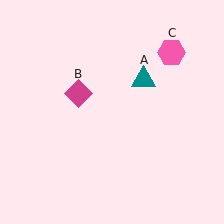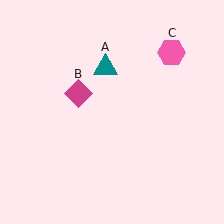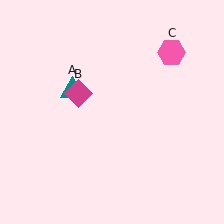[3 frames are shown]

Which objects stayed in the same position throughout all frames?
Magenta diamond (object B) and pink hexagon (object C) remained stationary.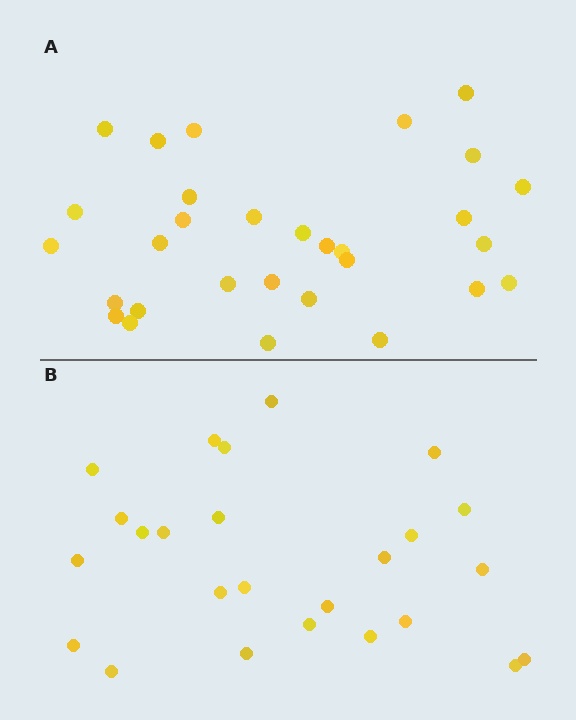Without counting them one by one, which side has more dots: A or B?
Region A (the top region) has more dots.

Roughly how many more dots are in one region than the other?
Region A has about 5 more dots than region B.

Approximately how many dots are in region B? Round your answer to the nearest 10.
About 20 dots. (The exact count is 25, which rounds to 20.)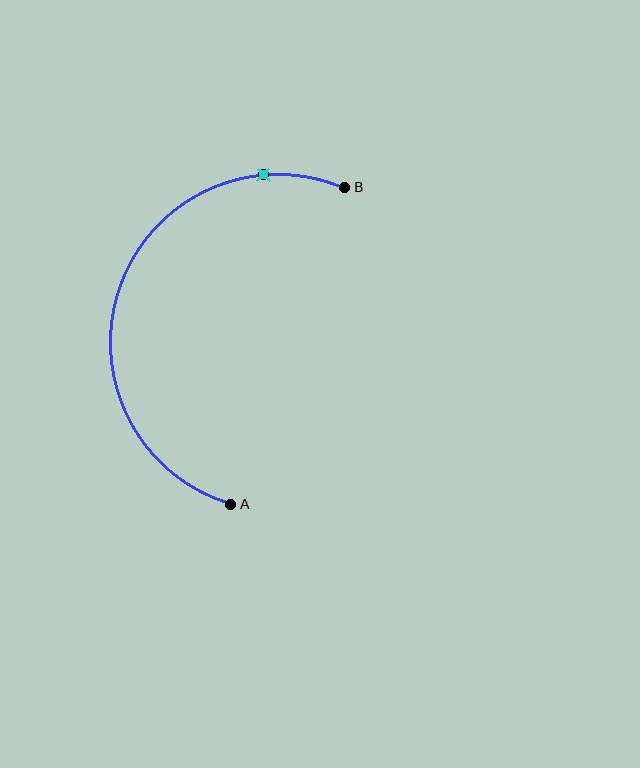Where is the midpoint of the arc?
The arc midpoint is the point on the curve farthest from the straight line joining A and B. It sits to the left of that line.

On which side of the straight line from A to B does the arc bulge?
The arc bulges to the left of the straight line connecting A and B.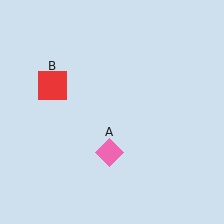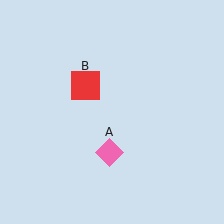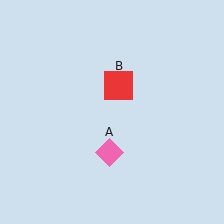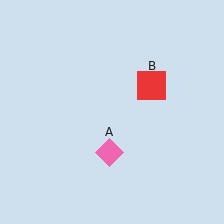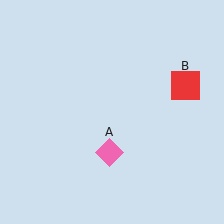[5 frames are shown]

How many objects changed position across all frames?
1 object changed position: red square (object B).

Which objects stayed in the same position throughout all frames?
Pink diamond (object A) remained stationary.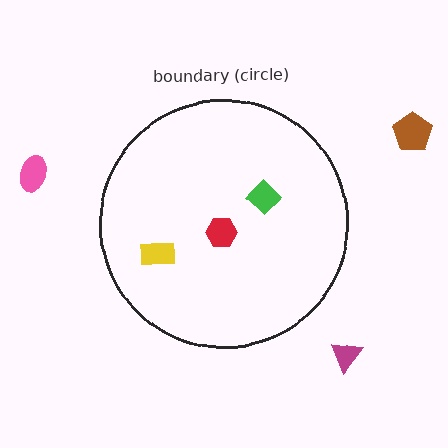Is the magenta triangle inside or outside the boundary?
Outside.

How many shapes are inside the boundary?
3 inside, 3 outside.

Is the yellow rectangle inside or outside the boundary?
Inside.